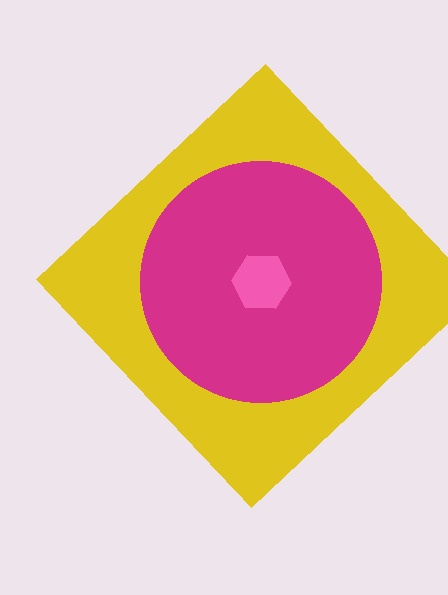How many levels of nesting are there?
3.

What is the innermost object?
The pink hexagon.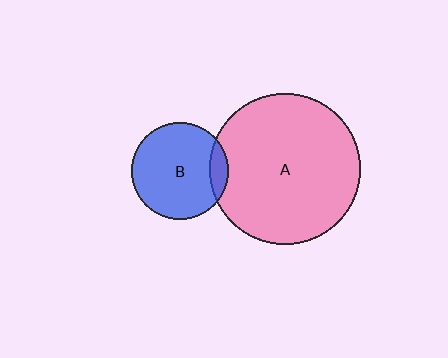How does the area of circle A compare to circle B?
Approximately 2.4 times.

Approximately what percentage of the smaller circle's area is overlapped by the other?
Approximately 10%.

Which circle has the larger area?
Circle A (pink).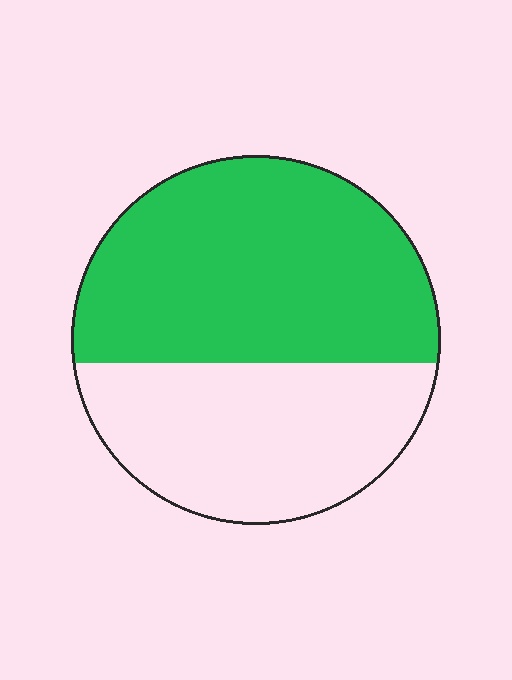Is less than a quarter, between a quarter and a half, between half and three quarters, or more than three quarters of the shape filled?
Between half and three quarters.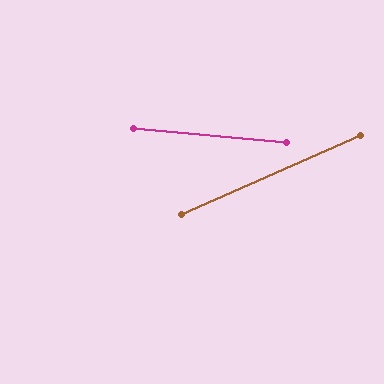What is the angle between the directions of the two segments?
Approximately 29 degrees.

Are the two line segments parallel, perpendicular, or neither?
Neither parallel nor perpendicular — they differ by about 29°.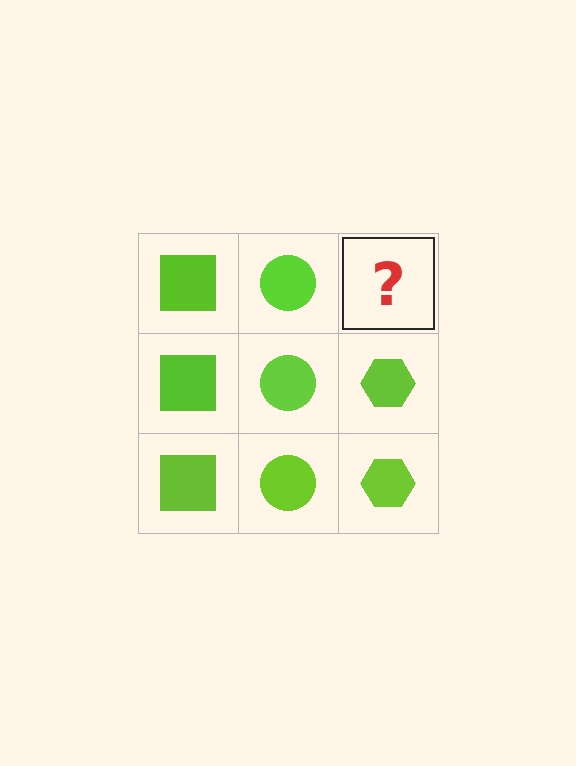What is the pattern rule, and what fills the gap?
The rule is that each column has a consistent shape. The gap should be filled with a lime hexagon.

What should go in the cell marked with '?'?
The missing cell should contain a lime hexagon.